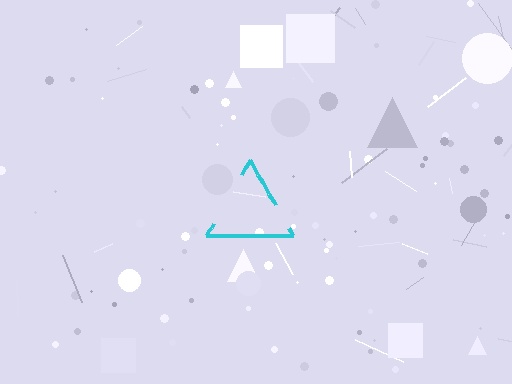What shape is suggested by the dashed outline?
The dashed outline suggests a triangle.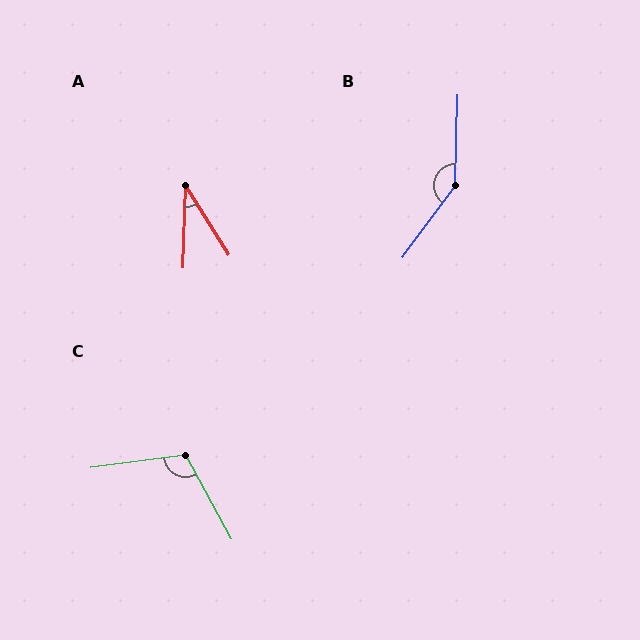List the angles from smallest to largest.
A (34°), C (111°), B (145°).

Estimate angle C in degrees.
Approximately 111 degrees.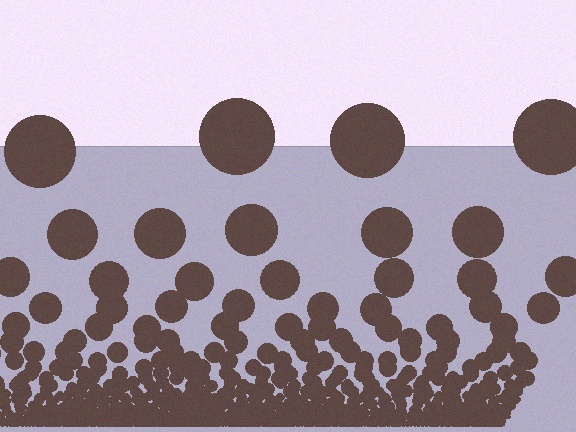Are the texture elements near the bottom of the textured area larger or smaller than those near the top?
Smaller. The gradient is inverted — elements near the bottom are smaller and denser.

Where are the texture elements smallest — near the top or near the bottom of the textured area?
Near the bottom.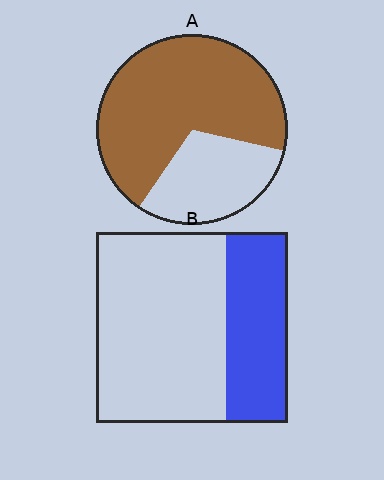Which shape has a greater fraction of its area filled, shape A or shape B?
Shape A.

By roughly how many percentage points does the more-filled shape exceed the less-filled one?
By roughly 35 percentage points (A over B).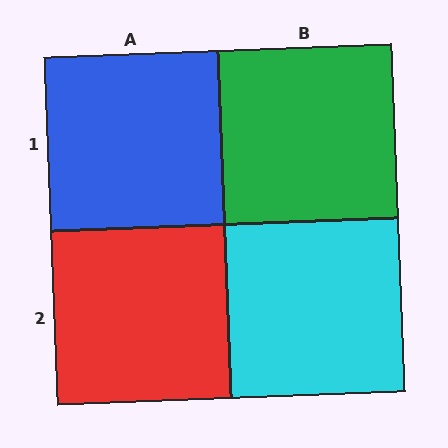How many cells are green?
1 cell is green.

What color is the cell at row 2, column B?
Cyan.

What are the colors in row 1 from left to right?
Blue, green.